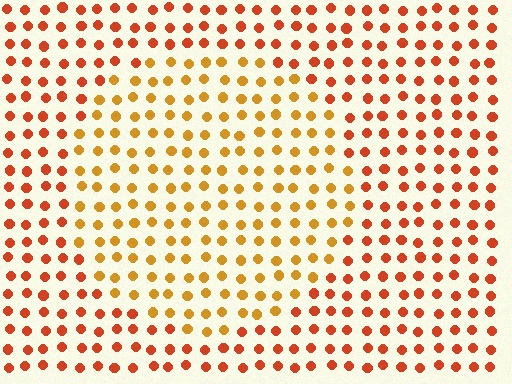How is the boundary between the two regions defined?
The boundary is defined purely by a slight shift in hue (about 29 degrees). Spacing, size, and orientation are identical on both sides.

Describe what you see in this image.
The image is filled with small red elements in a uniform arrangement. A circle-shaped region is visible where the elements are tinted to a slightly different hue, forming a subtle color boundary.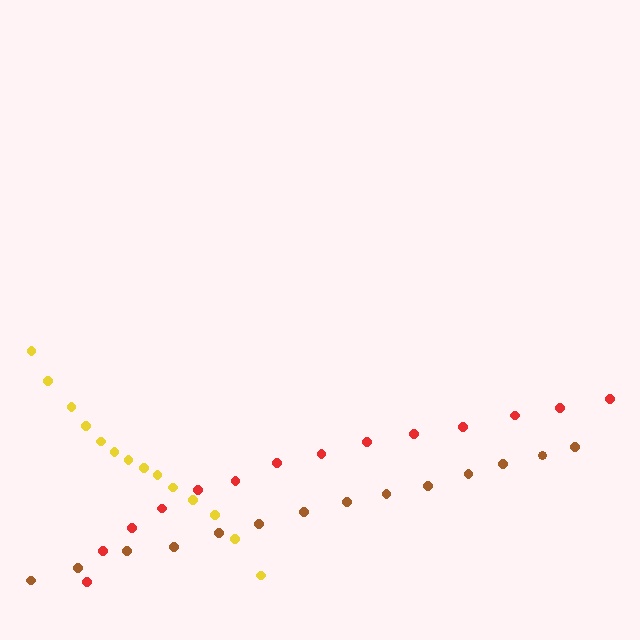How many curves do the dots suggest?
There are 3 distinct paths.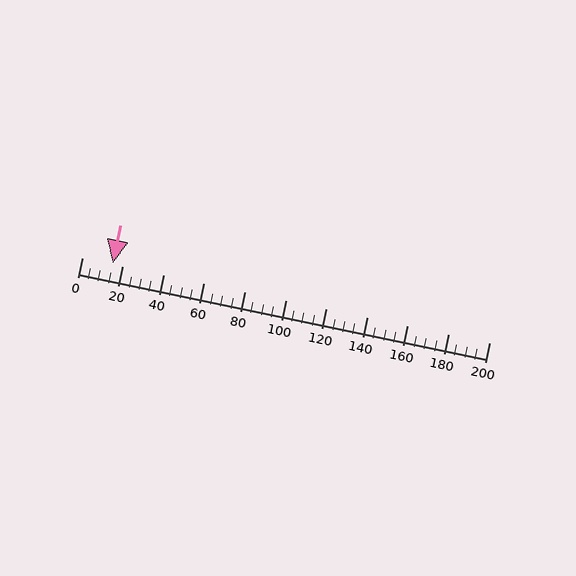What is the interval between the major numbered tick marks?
The major tick marks are spaced 20 units apart.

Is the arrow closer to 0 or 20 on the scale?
The arrow is closer to 20.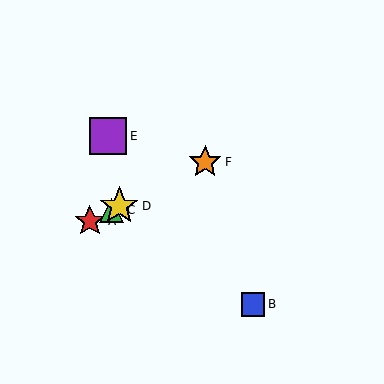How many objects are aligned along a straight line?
4 objects (A, C, D, F) are aligned along a straight line.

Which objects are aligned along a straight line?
Objects A, C, D, F are aligned along a straight line.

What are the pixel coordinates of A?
Object A is at (90, 221).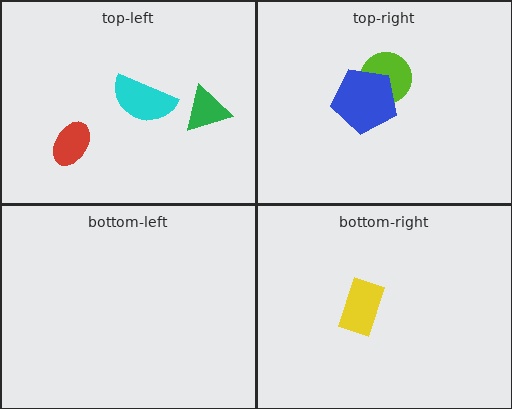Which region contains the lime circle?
The top-right region.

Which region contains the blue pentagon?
The top-right region.